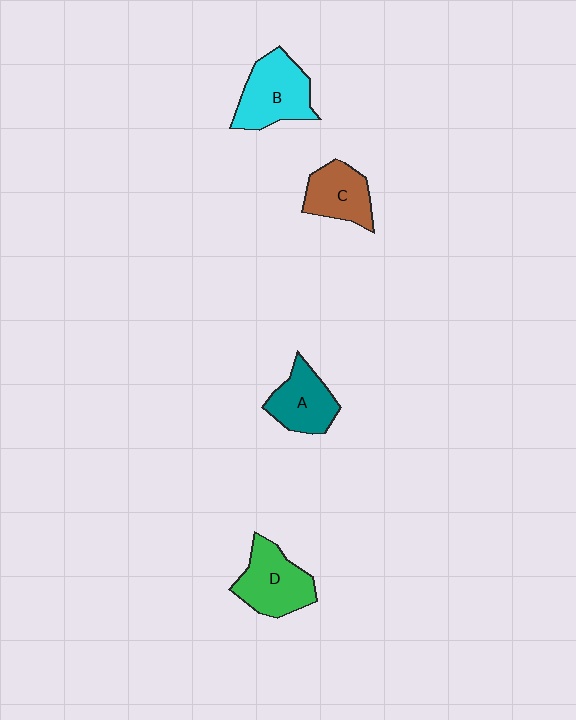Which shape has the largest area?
Shape B (cyan).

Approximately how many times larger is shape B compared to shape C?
Approximately 1.3 times.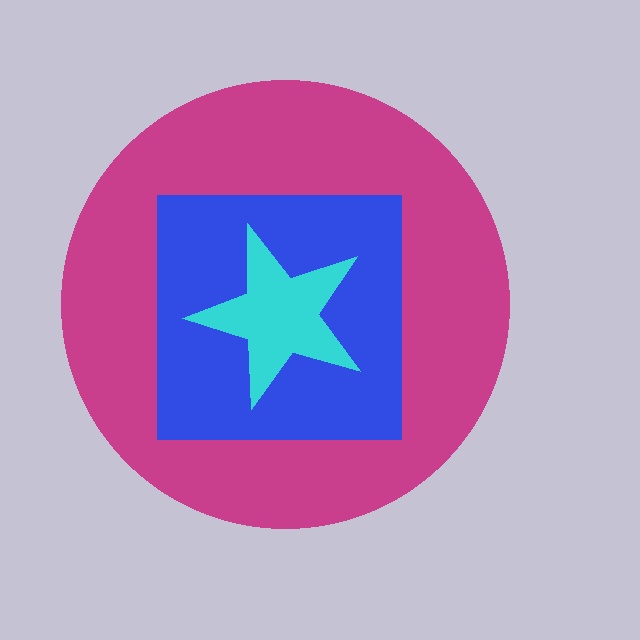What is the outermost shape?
The magenta circle.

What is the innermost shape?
The cyan star.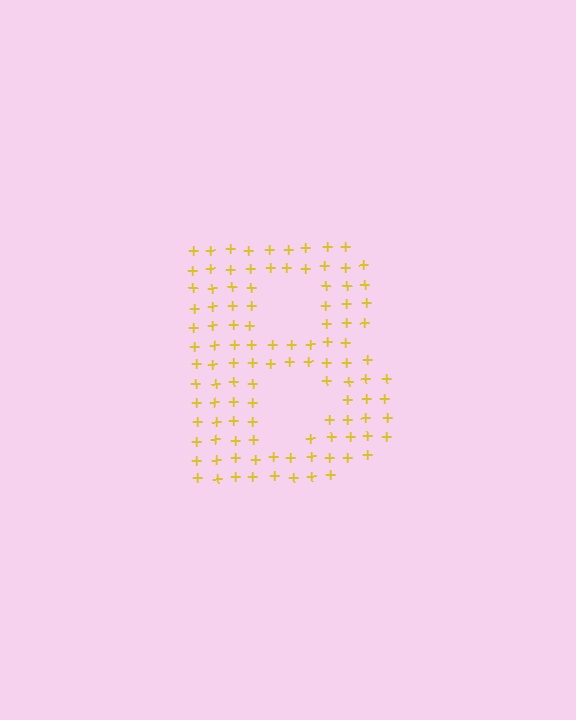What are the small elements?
The small elements are plus signs.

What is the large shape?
The large shape is the letter B.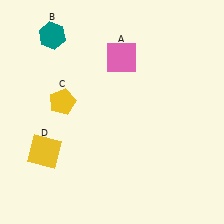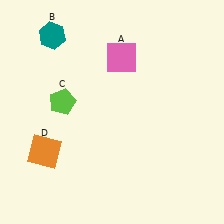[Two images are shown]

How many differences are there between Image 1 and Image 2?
There are 2 differences between the two images.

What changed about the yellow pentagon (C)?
In Image 1, C is yellow. In Image 2, it changed to lime.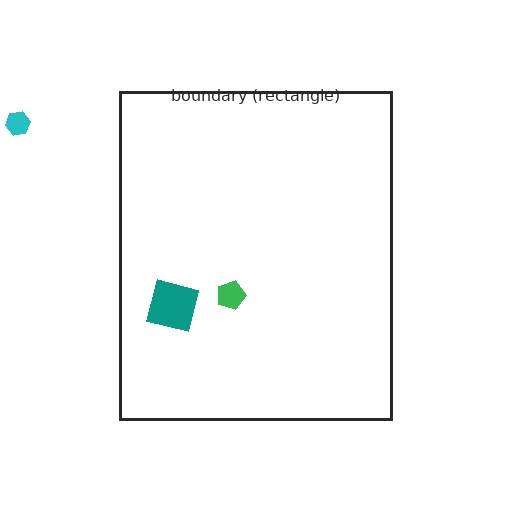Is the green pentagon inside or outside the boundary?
Inside.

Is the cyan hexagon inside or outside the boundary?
Outside.